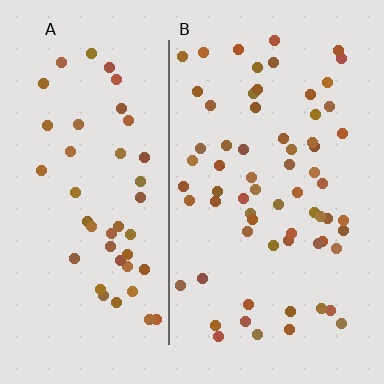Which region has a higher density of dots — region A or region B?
B (the right).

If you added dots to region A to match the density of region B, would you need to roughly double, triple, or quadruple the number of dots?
Approximately double.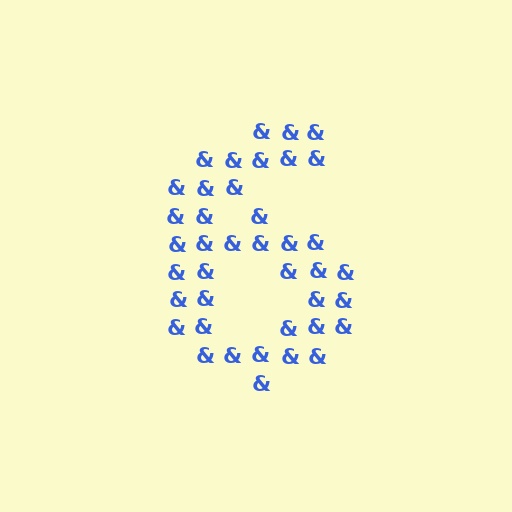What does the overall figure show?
The overall figure shows the digit 6.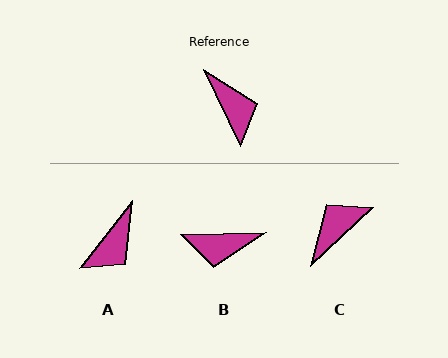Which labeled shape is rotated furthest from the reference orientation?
B, about 114 degrees away.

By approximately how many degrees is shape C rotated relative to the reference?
Approximately 108 degrees counter-clockwise.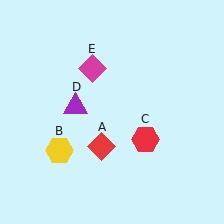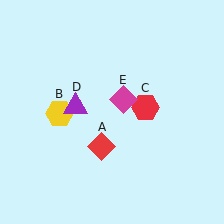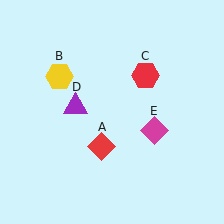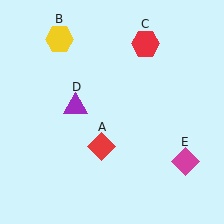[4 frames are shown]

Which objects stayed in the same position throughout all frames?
Red diamond (object A) and purple triangle (object D) remained stationary.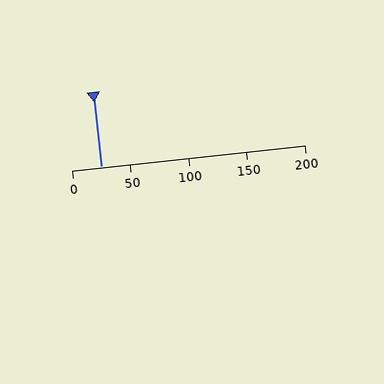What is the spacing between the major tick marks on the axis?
The major ticks are spaced 50 apart.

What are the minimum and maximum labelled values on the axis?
The axis runs from 0 to 200.